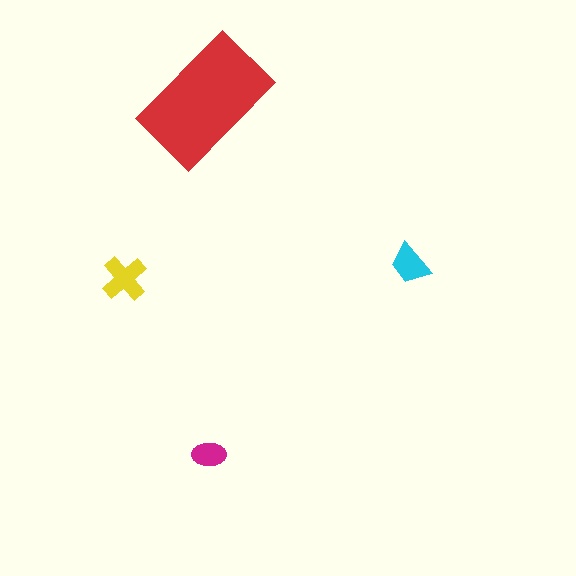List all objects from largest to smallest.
The red rectangle, the yellow cross, the cyan trapezoid, the magenta ellipse.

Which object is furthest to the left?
The yellow cross is leftmost.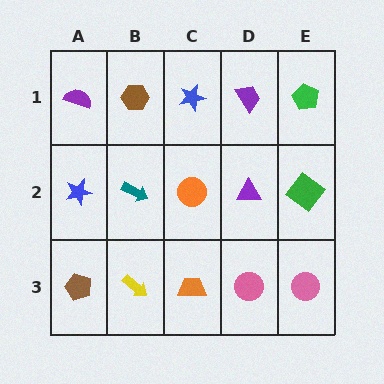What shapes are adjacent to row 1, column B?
A teal arrow (row 2, column B), a purple semicircle (row 1, column A), a blue star (row 1, column C).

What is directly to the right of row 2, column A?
A teal arrow.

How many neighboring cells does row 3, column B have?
3.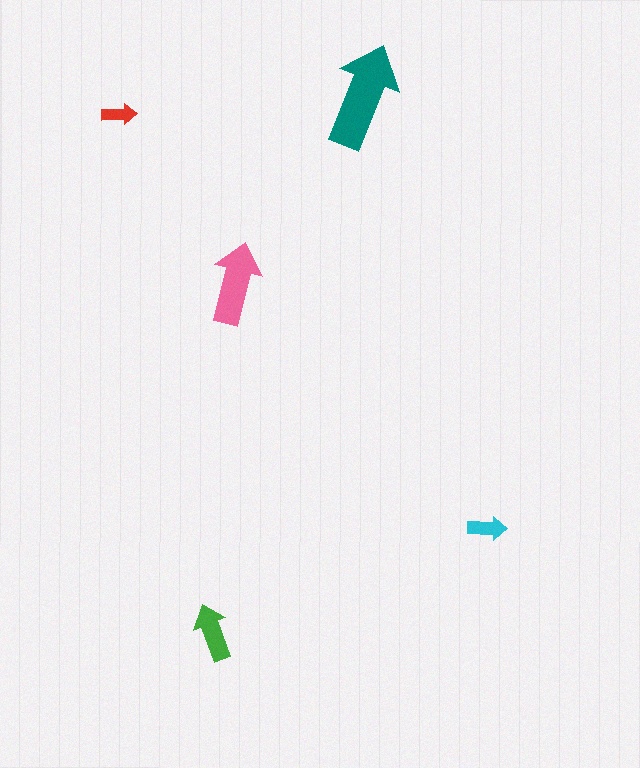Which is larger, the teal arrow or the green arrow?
The teal one.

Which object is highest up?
The teal arrow is topmost.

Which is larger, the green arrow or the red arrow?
The green one.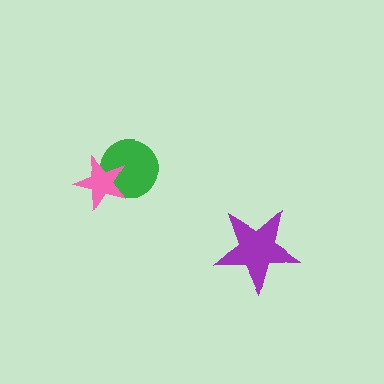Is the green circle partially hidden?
Yes, it is partially covered by another shape.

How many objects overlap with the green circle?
1 object overlaps with the green circle.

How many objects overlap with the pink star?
1 object overlaps with the pink star.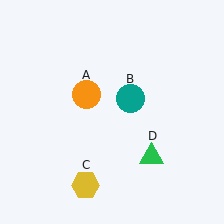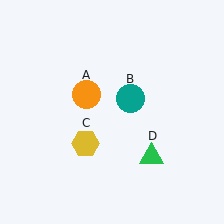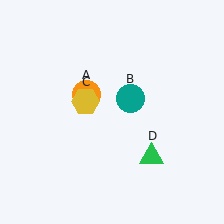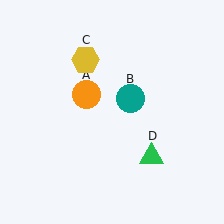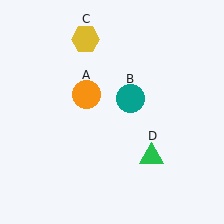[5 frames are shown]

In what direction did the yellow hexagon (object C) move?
The yellow hexagon (object C) moved up.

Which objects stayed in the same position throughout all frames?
Orange circle (object A) and teal circle (object B) and green triangle (object D) remained stationary.